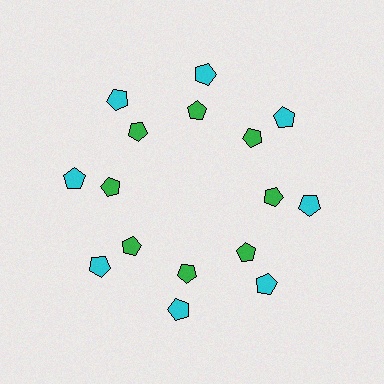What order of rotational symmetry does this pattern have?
This pattern has 8-fold rotational symmetry.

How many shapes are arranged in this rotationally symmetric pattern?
There are 16 shapes, arranged in 8 groups of 2.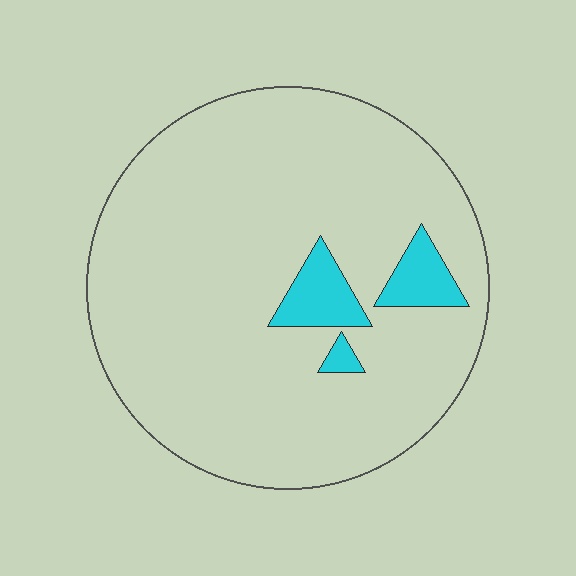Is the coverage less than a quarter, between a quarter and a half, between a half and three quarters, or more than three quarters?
Less than a quarter.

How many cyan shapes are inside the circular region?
3.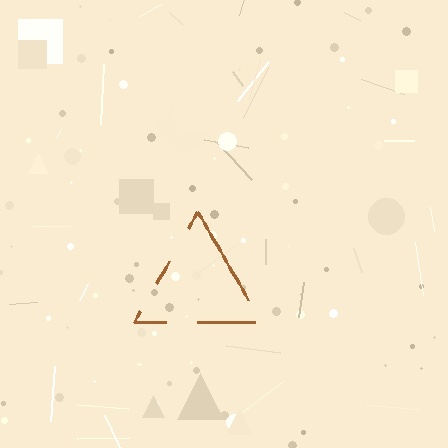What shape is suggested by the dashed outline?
The dashed outline suggests a triangle.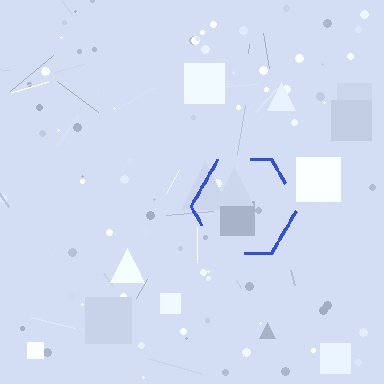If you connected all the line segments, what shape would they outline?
They would outline a hexagon.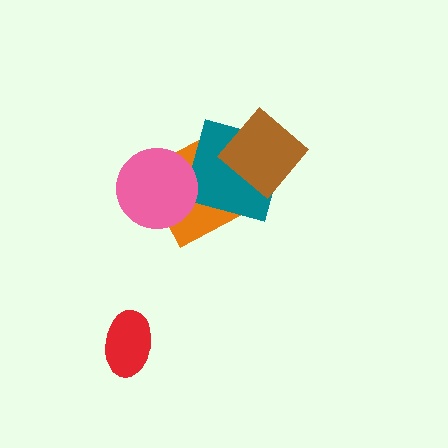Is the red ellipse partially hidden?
No, no other shape covers it.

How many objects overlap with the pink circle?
1 object overlaps with the pink circle.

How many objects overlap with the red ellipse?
0 objects overlap with the red ellipse.